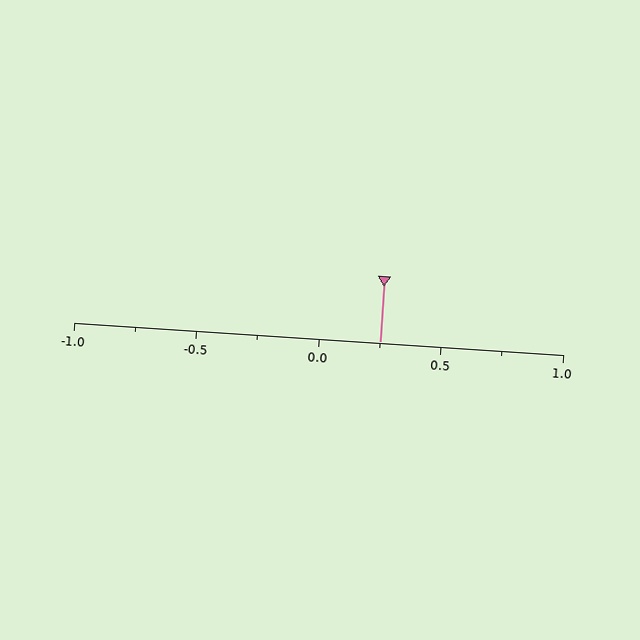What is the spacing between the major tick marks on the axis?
The major ticks are spaced 0.5 apart.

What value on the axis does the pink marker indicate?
The marker indicates approximately 0.25.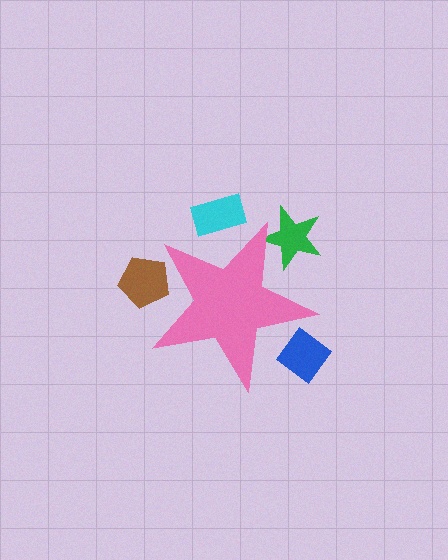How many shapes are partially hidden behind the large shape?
4 shapes are partially hidden.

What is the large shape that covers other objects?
A pink star.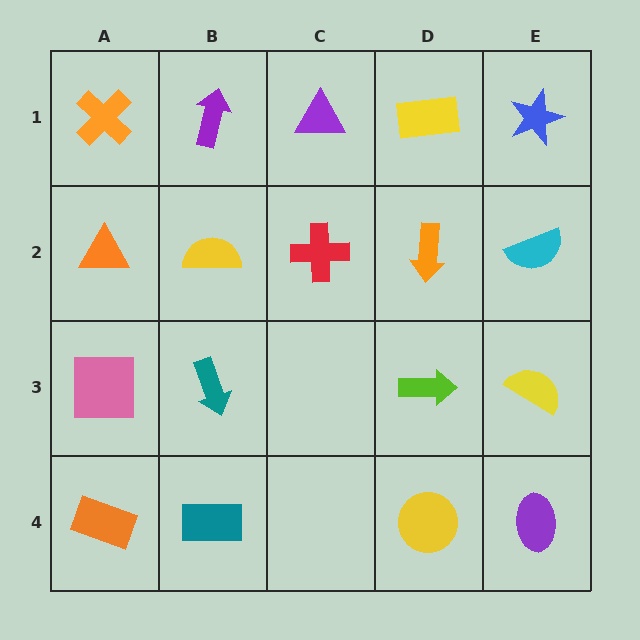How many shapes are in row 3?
4 shapes.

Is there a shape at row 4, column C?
No, that cell is empty.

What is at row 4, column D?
A yellow circle.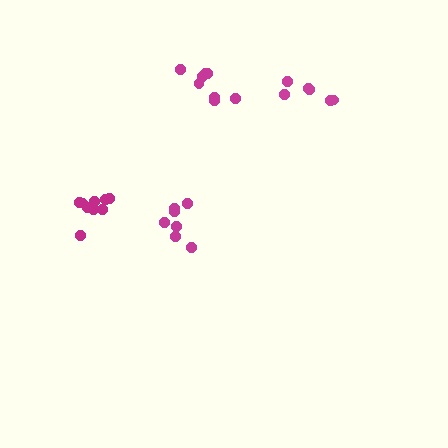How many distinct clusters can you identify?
There are 4 distinct clusters.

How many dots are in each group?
Group 1: 7 dots, Group 2: 6 dots, Group 3: 9 dots, Group 4: 8 dots (30 total).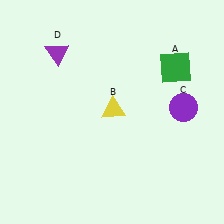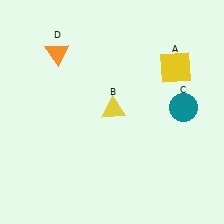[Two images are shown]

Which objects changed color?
A changed from green to yellow. C changed from purple to teal. D changed from purple to orange.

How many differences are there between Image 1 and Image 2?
There are 3 differences between the two images.